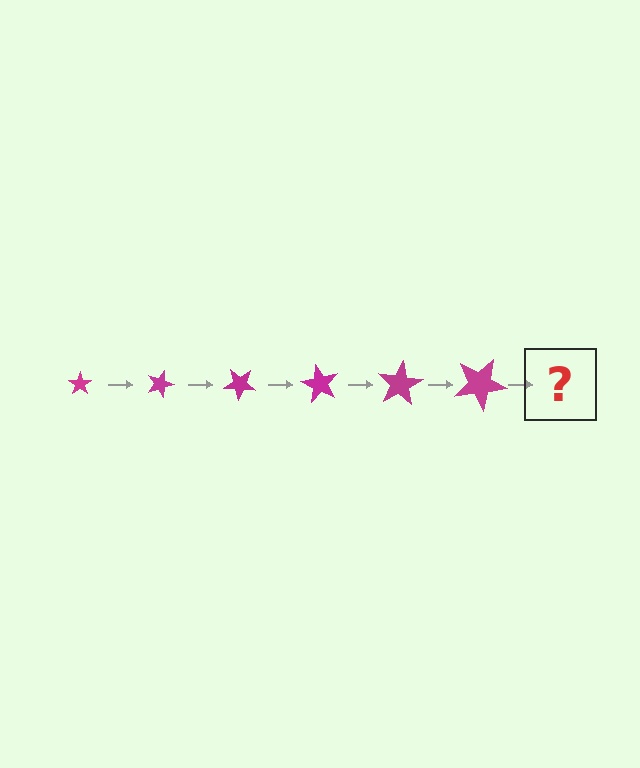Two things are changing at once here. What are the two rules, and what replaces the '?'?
The two rules are that the star grows larger each step and it rotates 20 degrees each step. The '?' should be a star, larger than the previous one and rotated 120 degrees from the start.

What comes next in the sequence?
The next element should be a star, larger than the previous one and rotated 120 degrees from the start.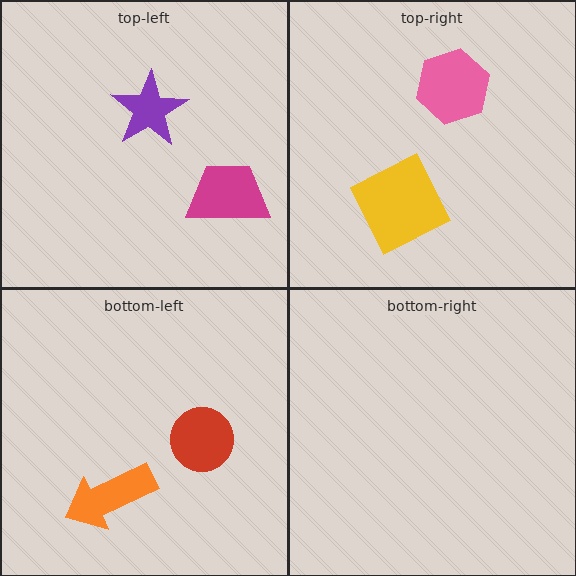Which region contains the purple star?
The top-left region.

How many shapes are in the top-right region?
2.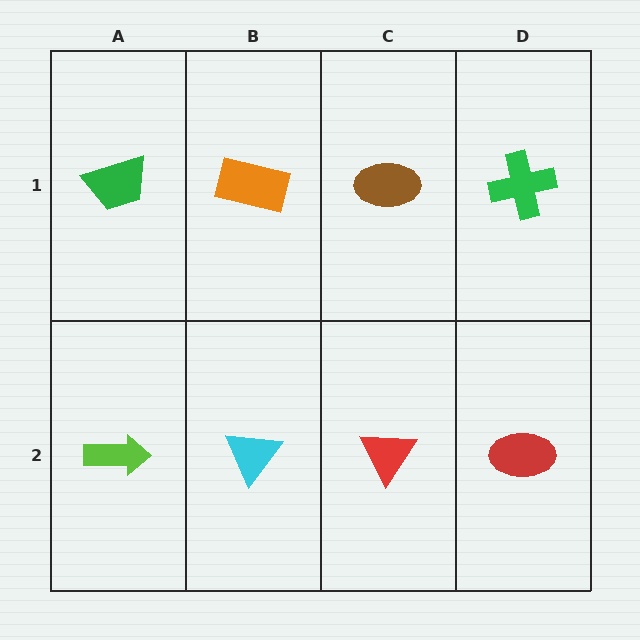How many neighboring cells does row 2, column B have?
3.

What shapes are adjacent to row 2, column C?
A brown ellipse (row 1, column C), a cyan triangle (row 2, column B), a red ellipse (row 2, column D).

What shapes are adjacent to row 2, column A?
A green trapezoid (row 1, column A), a cyan triangle (row 2, column B).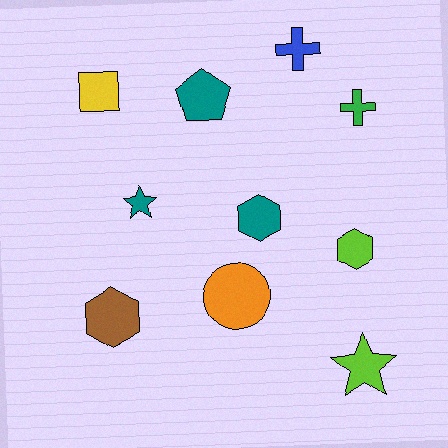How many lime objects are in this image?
There are 2 lime objects.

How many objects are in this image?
There are 10 objects.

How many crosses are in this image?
There are 2 crosses.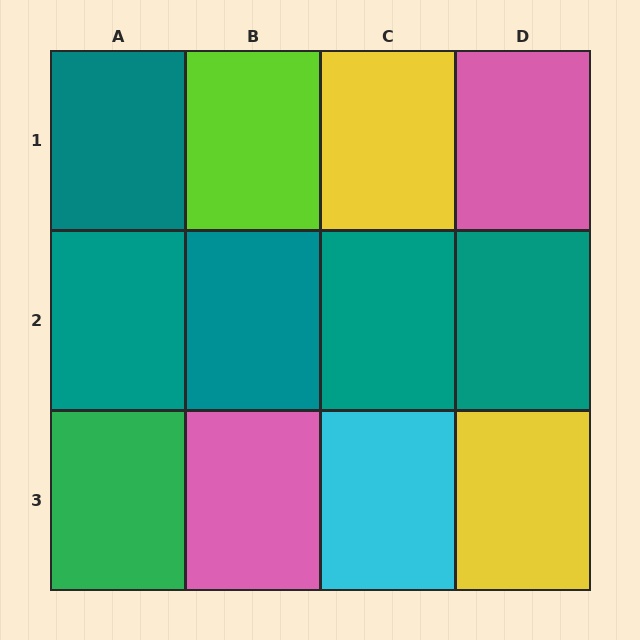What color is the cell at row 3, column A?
Green.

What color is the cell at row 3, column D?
Yellow.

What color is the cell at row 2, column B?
Teal.